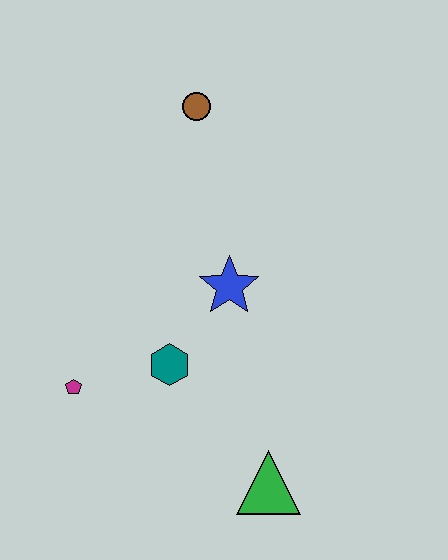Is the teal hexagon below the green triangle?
No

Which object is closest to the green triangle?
The teal hexagon is closest to the green triangle.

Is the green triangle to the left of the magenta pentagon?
No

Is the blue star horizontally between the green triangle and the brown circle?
Yes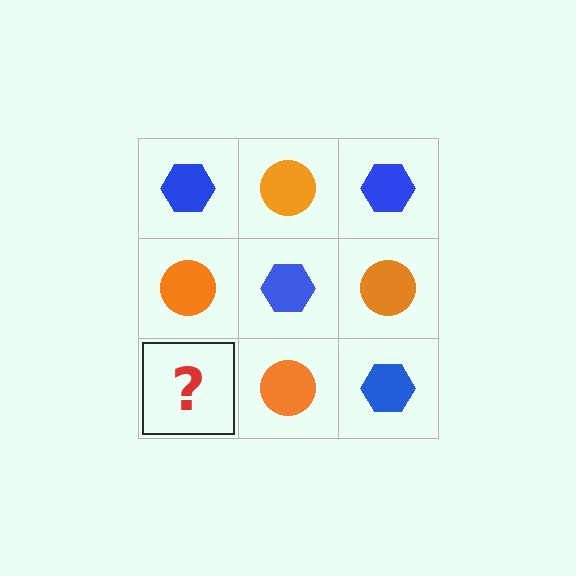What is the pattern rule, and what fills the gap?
The rule is that it alternates blue hexagon and orange circle in a checkerboard pattern. The gap should be filled with a blue hexagon.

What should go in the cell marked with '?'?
The missing cell should contain a blue hexagon.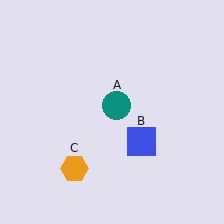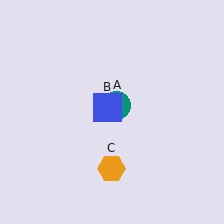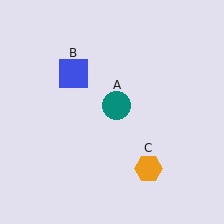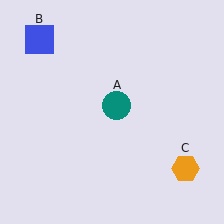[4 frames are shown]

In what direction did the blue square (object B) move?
The blue square (object B) moved up and to the left.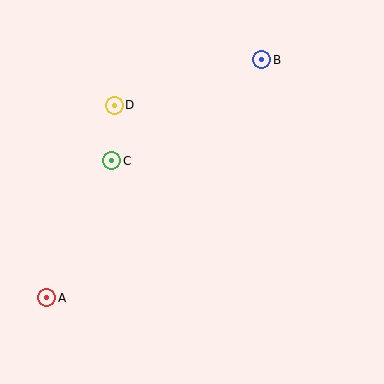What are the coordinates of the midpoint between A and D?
The midpoint between A and D is at (81, 201).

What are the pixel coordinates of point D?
Point D is at (114, 105).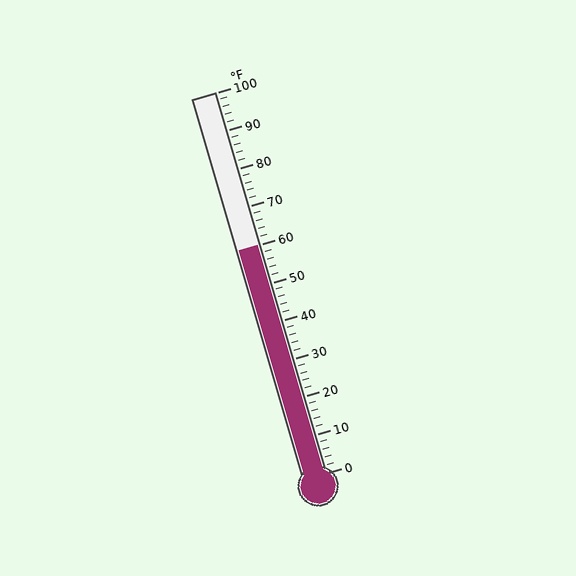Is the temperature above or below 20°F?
The temperature is above 20°F.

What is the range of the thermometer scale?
The thermometer scale ranges from 0°F to 100°F.